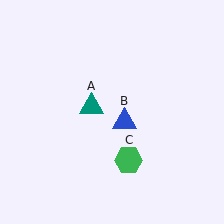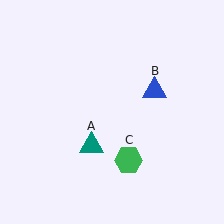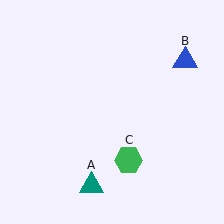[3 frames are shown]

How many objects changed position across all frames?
2 objects changed position: teal triangle (object A), blue triangle (object B).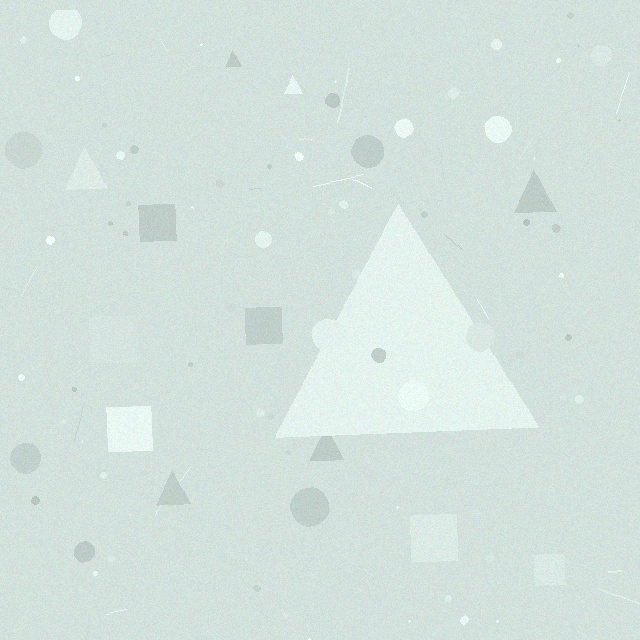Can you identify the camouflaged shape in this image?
The camouflaged shape is a triangle.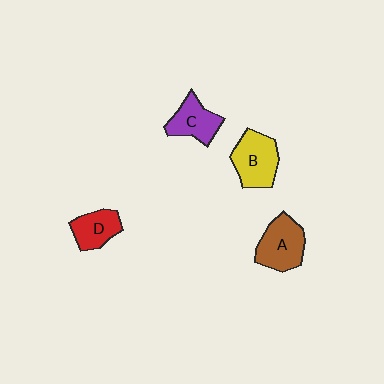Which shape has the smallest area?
Shape D (red).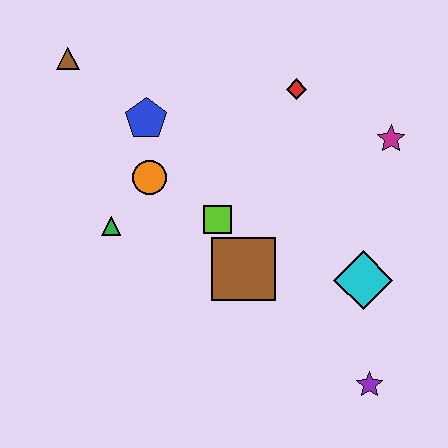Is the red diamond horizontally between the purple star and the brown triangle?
Yes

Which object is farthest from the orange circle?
The purple star is farthest from the orange circle.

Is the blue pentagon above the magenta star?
Yes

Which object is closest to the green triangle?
The orange circle is closest to the green triangle.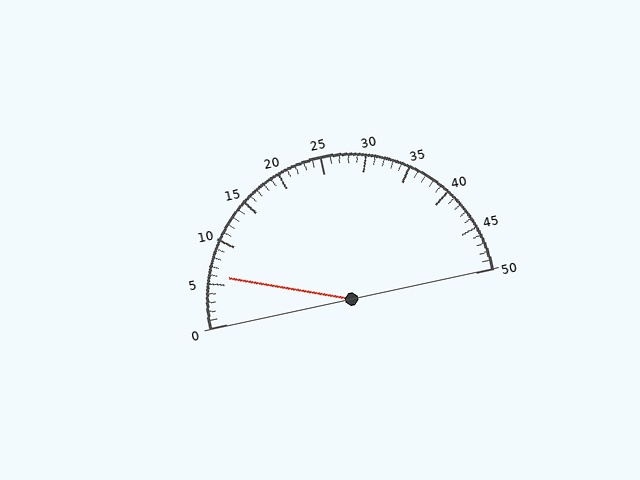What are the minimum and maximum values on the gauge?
The gauge ranges from 0 to 50.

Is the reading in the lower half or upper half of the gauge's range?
The reading is in the lower half of the range (0 to 50).